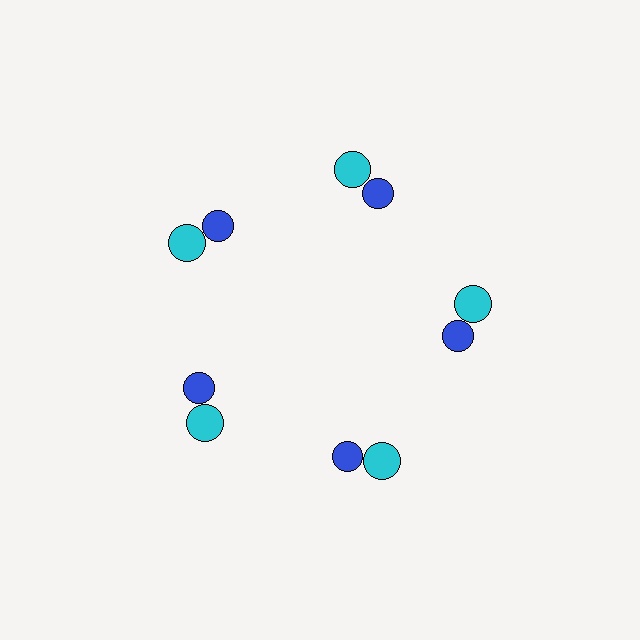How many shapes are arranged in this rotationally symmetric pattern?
There are 10 shapes, arranged in 5 groups of 2.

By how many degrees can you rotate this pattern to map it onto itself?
The pattern maps onto itself every 72 degrees of rotation.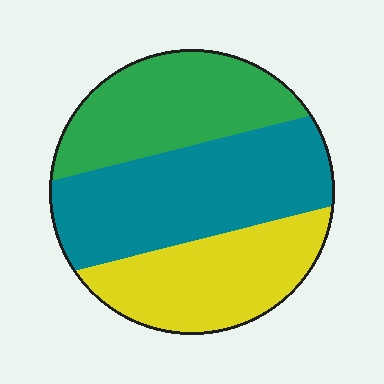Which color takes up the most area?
Teal, at roughly 40%.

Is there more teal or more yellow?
Teal.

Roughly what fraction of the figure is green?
Green takes up about one third (1/3) of the figure.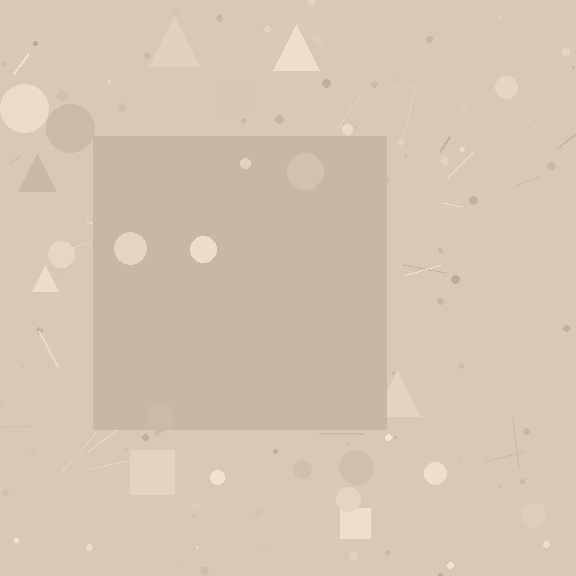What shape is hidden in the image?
A square is hidden in the image.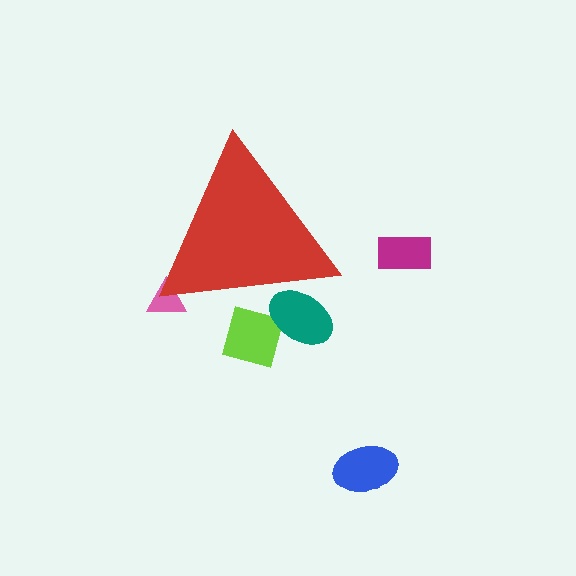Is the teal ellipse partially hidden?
Yes, the teal ellipse is partially hidden behind the red triangle.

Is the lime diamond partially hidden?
Yes, the lime diamond is partially hidden behind the red triangle.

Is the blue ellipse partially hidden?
No, the blue ellipse is fully visible.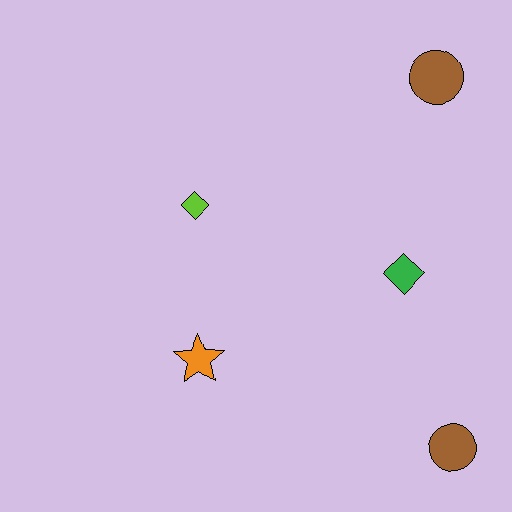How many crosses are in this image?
There are no crosses.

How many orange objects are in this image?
There is 1 orange object.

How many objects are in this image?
There are 5 objects.